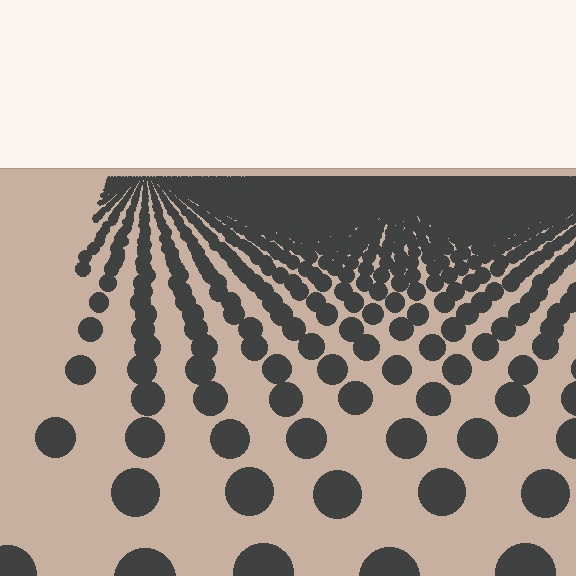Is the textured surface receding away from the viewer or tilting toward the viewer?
The surface is receding away from the viewer. Texture elements get smaller and denser toward the top.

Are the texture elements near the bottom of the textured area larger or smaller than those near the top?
Larger. Near the bottom, elements are closer to the viewer and appear at a bigger on-screen size.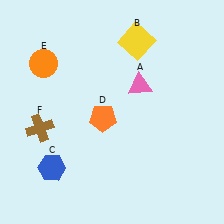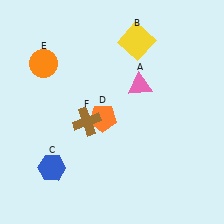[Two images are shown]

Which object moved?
The brown cross (F) moved right.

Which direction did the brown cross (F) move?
The brown cross (F) moved right.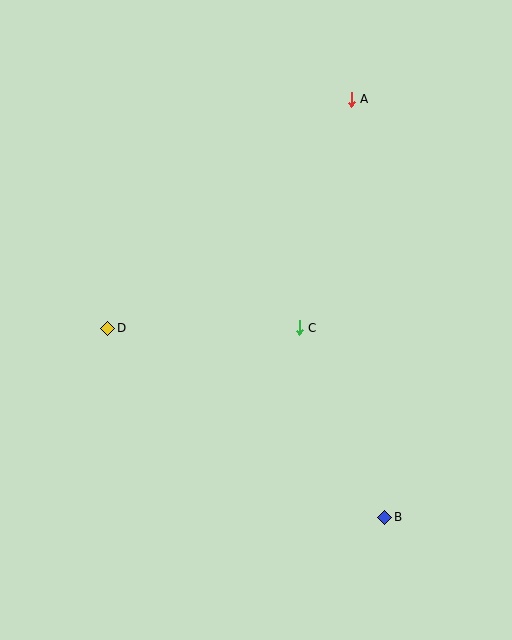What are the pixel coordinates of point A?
Point A is at (351, 99).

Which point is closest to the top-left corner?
Point D is closest to the top-left corner.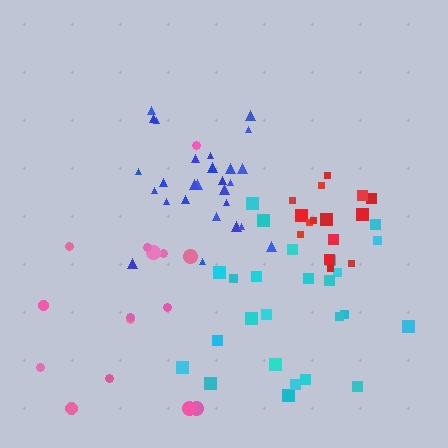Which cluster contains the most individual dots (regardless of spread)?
Blue (28).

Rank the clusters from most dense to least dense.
red, blue, cyan, pink.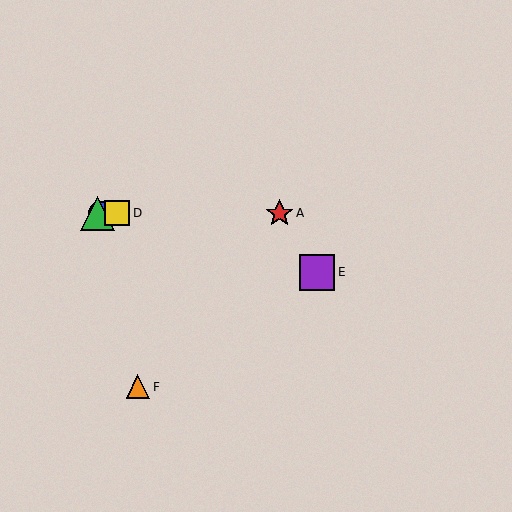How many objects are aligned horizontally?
4 objects (A, B, C, D) are aligned horizontally.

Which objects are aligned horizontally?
Objects A, B, C, D are aligned horizontally.